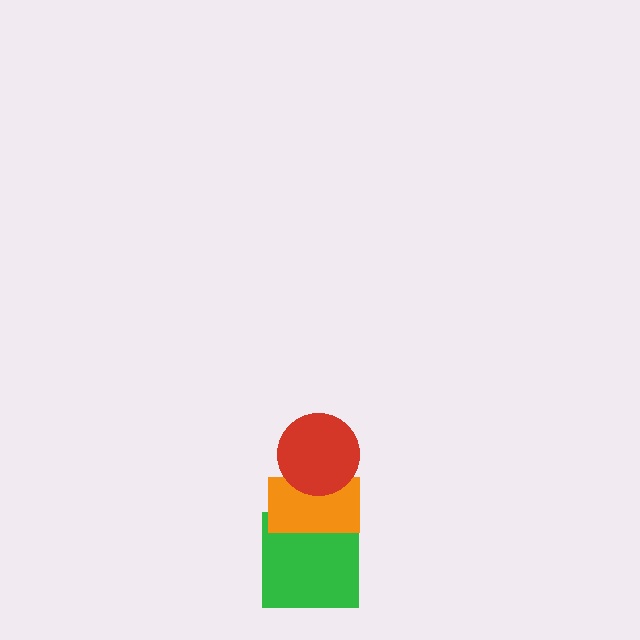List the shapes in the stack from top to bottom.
From top to bottom: the red circle, the orange rectangle, the green square.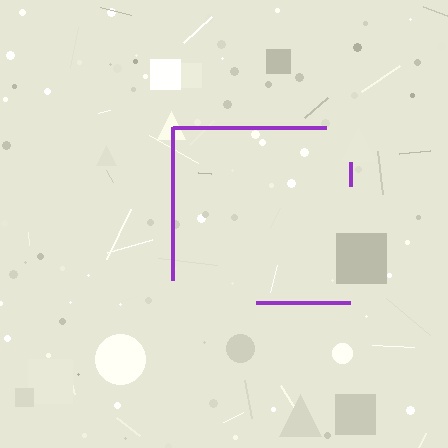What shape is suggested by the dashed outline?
The dashed outline suggests a square.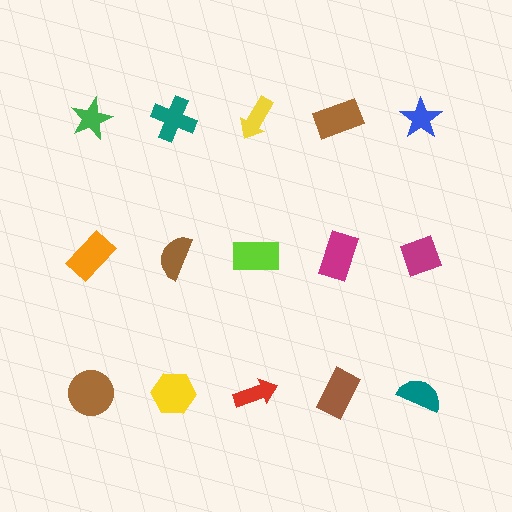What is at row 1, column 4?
A brown rectangle.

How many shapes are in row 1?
5 shapes.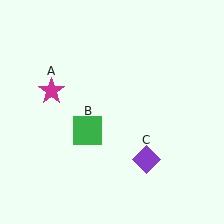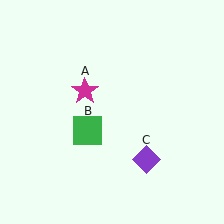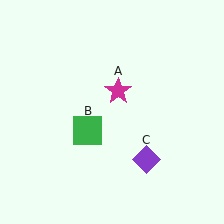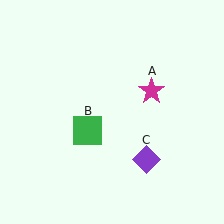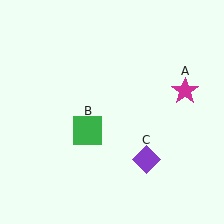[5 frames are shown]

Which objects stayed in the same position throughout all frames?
Green square (object B) and purple diamond (object C) remained stationary.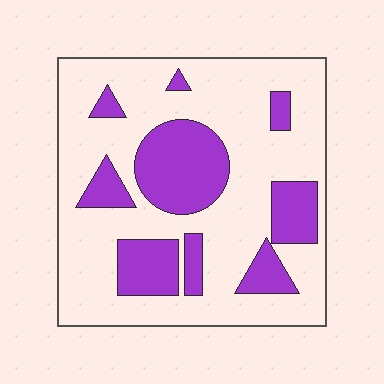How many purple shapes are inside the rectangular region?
9.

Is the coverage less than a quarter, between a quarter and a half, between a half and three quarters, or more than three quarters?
Between a quarter and a half.